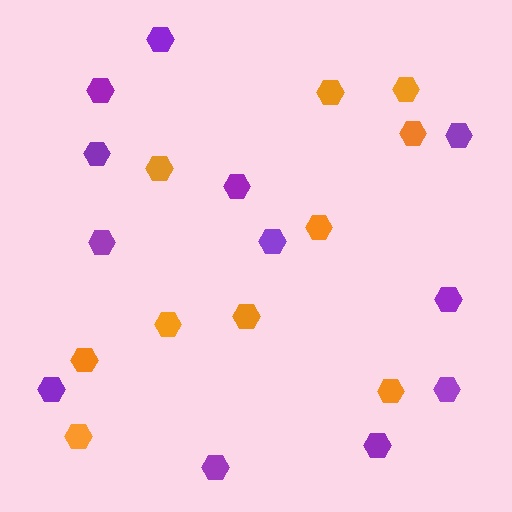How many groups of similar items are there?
There are 2 groups: one group of purple hexagons (12) and one group of orange hexagons (10).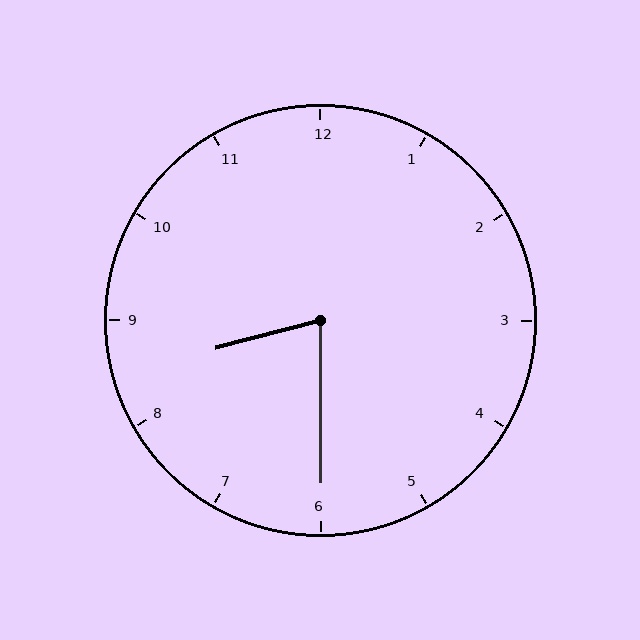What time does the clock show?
8:30.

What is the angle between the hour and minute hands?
Approximately 75 degrees.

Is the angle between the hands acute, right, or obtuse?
It is acute.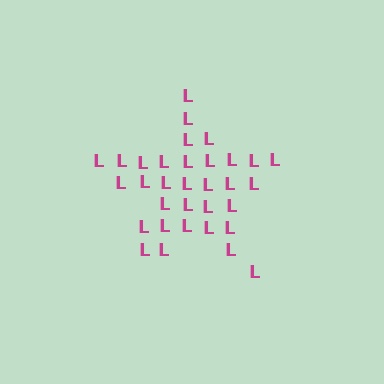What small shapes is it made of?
It is made of small letter L's.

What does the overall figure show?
The overall figure shows a star.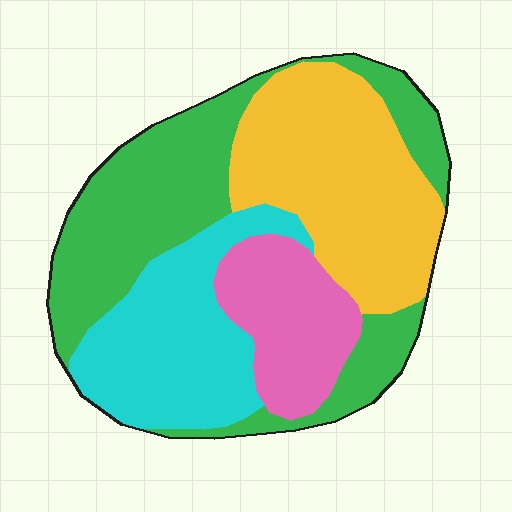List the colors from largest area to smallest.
From largest to smallest: green, yellow, cyan, pink.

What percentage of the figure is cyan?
Cyan takes up between a sixth and a third of the figure.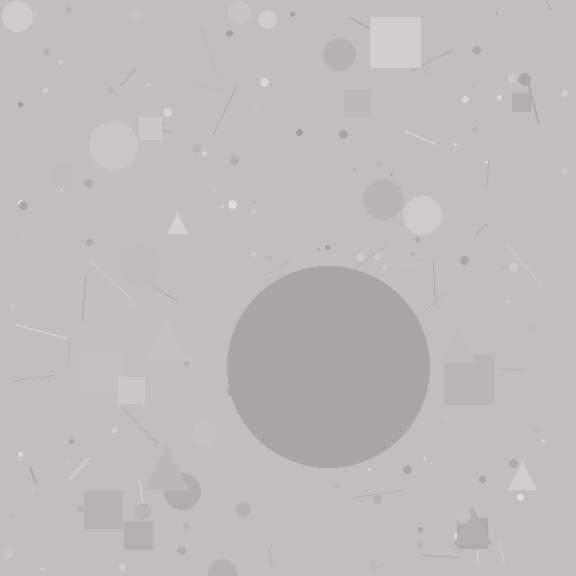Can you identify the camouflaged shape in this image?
The camouflaged shape is a circle.